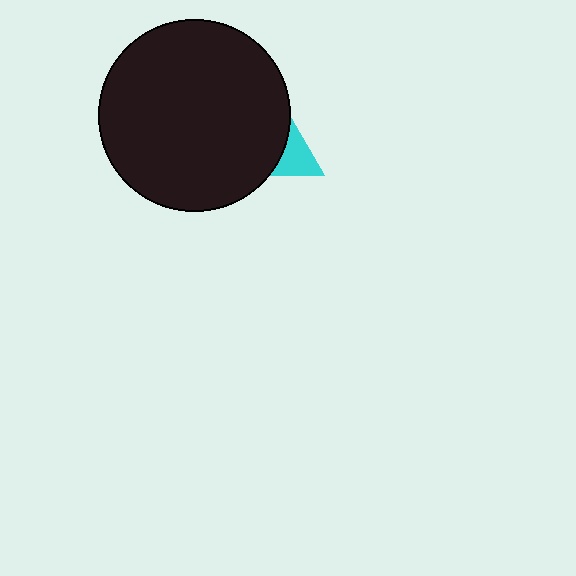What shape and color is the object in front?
The object in front is a black circle.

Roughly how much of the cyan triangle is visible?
A small part of it is visible (roughly 30%).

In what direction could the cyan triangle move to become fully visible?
The cyan triangle could move right. That would shift it out from behind the black circle entirely.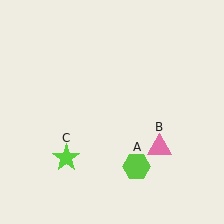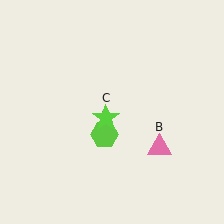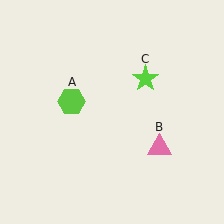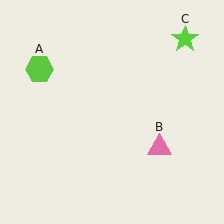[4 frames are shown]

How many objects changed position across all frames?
2 objects changed position: lime hexagon (object A), lime star (object C).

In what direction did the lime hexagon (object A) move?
The lime hexagon (object A) moved up and to the left.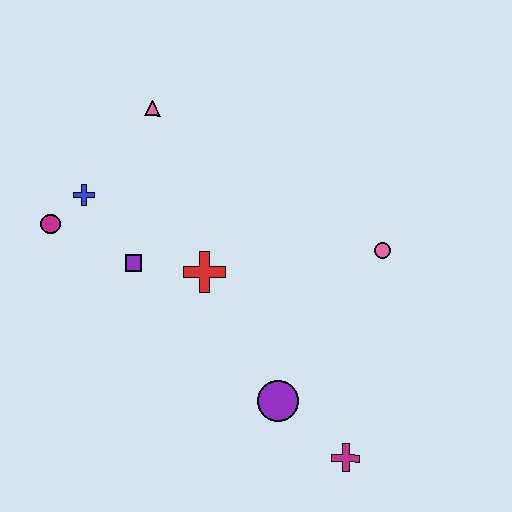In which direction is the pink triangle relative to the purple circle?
The pink triangle is above the purple circle.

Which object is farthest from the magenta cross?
The pink triangle is farthest from the magenta cross.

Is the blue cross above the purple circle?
Yes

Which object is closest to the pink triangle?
The blue cross is closest to the pink triangle.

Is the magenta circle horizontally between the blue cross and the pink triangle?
No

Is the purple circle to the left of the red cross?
No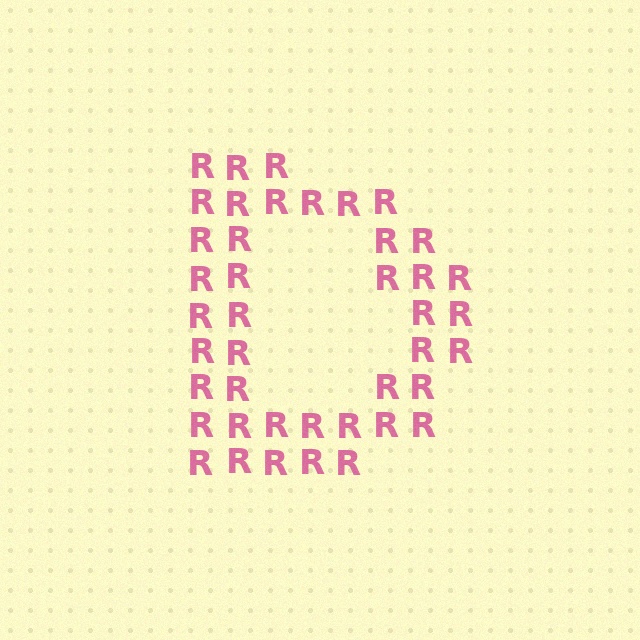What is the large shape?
The large shape is the letter D.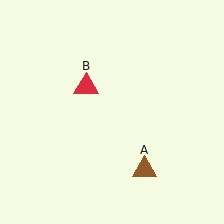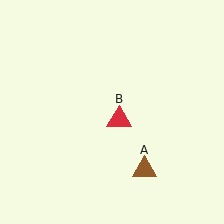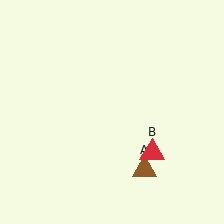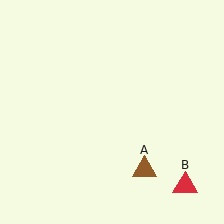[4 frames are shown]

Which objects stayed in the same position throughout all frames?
Brown triangle (object A) remained stationary.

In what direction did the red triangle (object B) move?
The red triangle (object B) moved down and to the right.